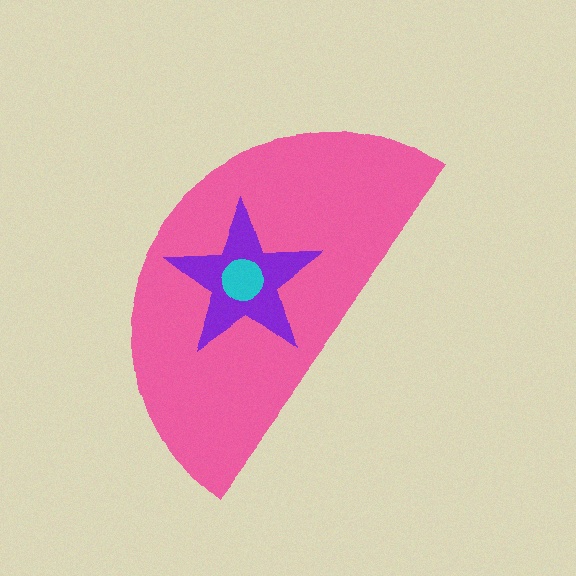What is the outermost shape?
The pink semicircle.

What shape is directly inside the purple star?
The cyan circle.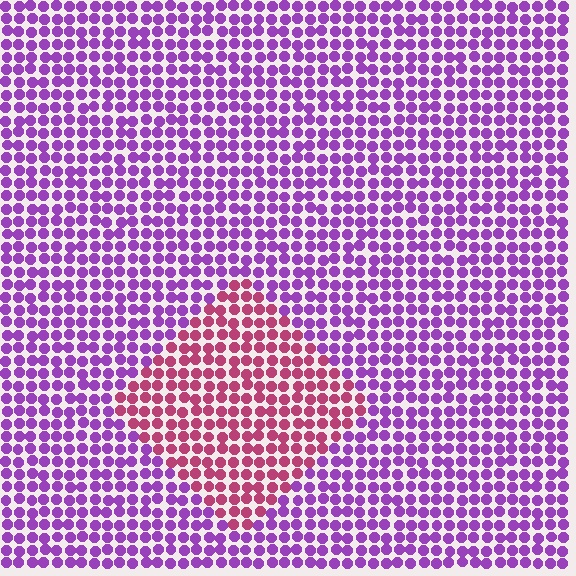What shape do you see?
I see a diamond.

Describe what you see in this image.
The image is filled with small purple elements in a uniform arrangement. A diamond-shaped region is visible where the elements are tinted to a slightly different hue, forming a subtle color boundary.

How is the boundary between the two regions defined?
The boundary is defined purely by a slight shift in hue (about 50 degrees). Spacing, size, and orientation are identical on both sides.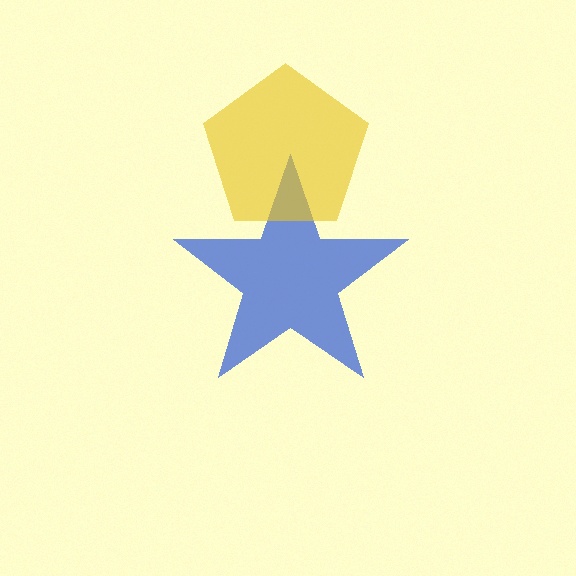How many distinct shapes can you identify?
There are 2 distinct shapes: a blue star, a yellow pentagon.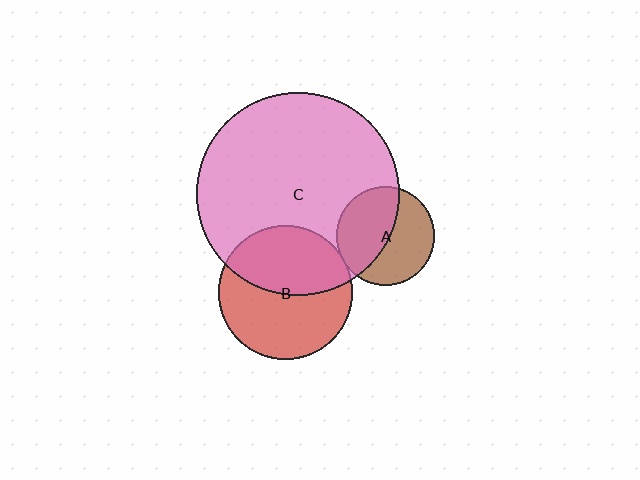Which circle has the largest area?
Circle C (pink).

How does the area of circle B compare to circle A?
Approximately 1.9 times.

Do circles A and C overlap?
Yes.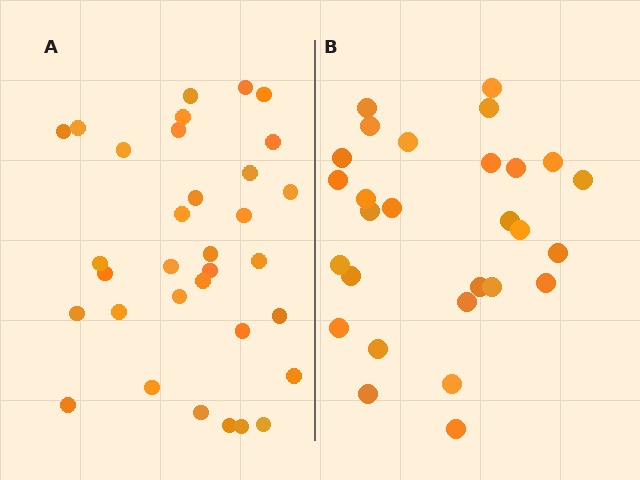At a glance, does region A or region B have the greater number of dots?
Region A (the left region) has more dots.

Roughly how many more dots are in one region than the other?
Region A has about 5 more dots than region B.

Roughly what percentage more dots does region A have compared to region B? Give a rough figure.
About 20% more.